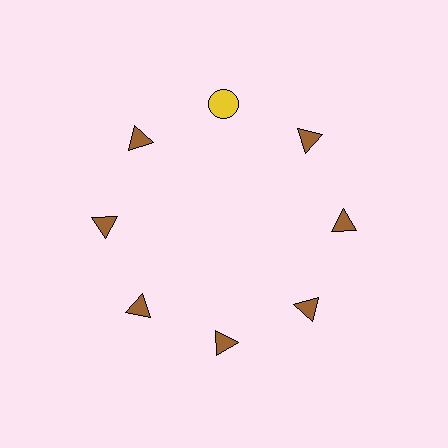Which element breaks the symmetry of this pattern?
The yellow circle at roughly the 12 o'clock position breaks the symmetry. All other shapes are brown triangles.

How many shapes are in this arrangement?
There are 8 shapes arranged in a ring pattern.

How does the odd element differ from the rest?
It differs in both color (yellow instead of brown) and shape (circle instead of triangle).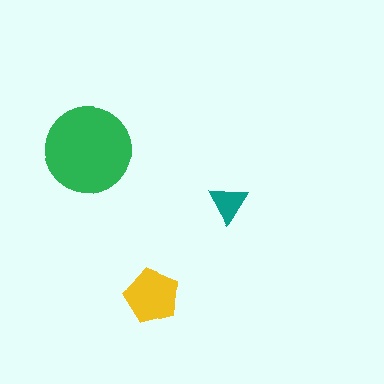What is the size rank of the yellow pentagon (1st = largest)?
2nd.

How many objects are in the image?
There are 3 objects in the image.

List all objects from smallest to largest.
The teal triangle, the yellow pentagon, the green circle.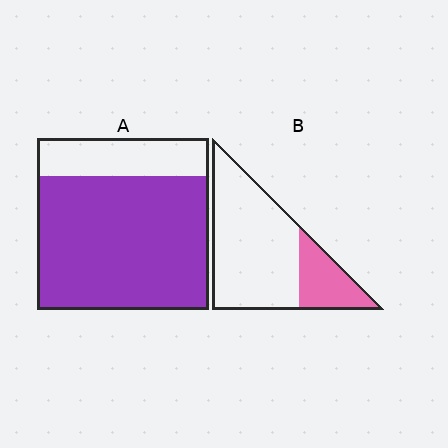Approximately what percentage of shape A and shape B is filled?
A is approximately 80% and B is approximately 25%.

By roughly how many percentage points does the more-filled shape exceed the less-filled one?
By roughly 55 percentage points (A over B).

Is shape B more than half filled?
No.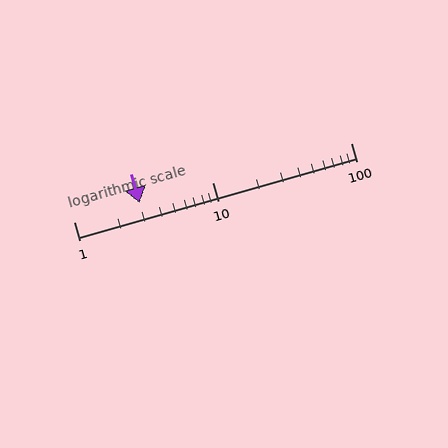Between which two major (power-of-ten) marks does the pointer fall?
The pointer is between 1 and 10.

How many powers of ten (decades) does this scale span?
The scale spans 2 decades, from 1 to 100.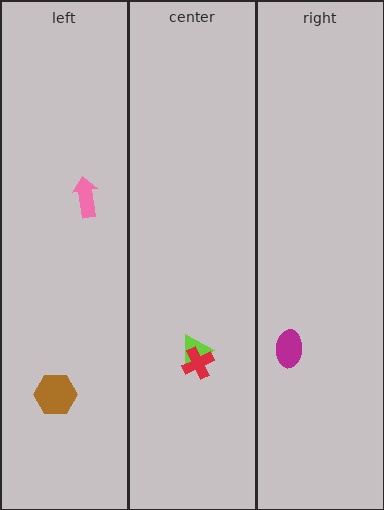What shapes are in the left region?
The brown hexagon, the pink arrow.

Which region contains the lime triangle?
The center region.